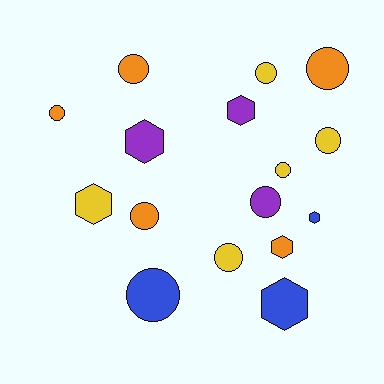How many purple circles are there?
There is 1 purple circle.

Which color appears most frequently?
Orange, with 5 objects.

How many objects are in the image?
There are 16 objects.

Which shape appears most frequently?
Circle, with 10 objects.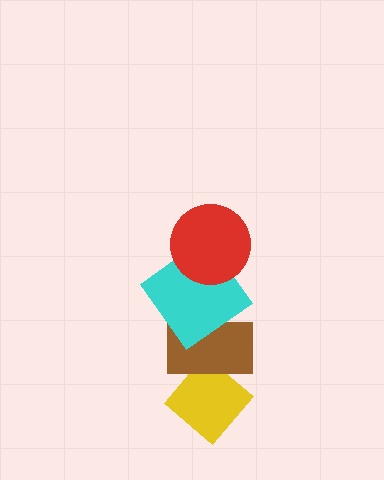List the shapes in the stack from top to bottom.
From top to bottom: the red circle, the cyan diamond, the brown rectangle, the yellow diamond.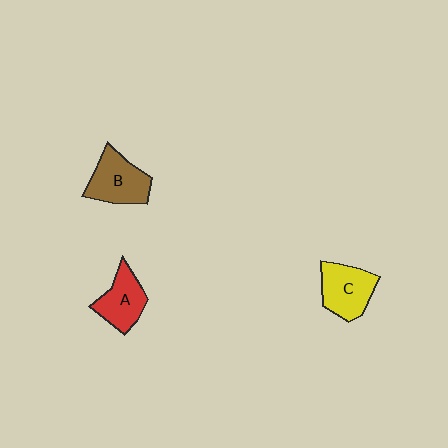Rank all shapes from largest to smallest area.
From largest to smallest: B (brown), C (yellow), A (red).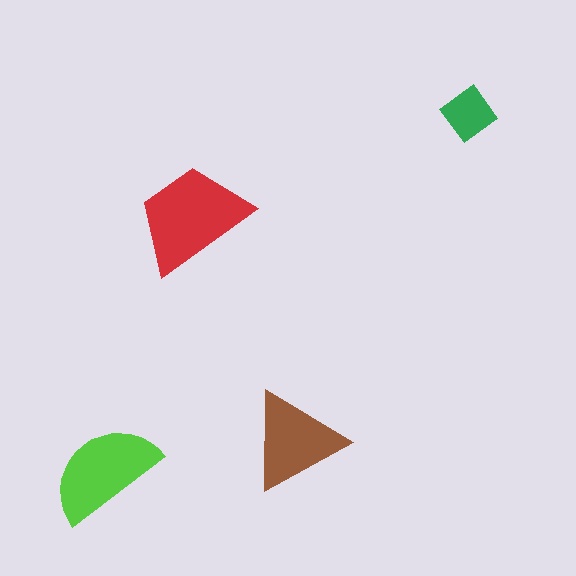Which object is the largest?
The red trapezoid.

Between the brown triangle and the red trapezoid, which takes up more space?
The red trapezoid.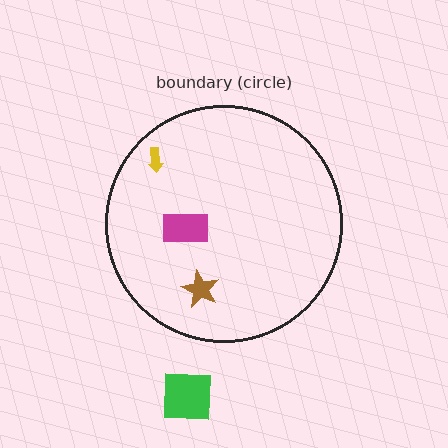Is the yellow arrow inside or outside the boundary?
Inside.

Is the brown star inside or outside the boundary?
Inside.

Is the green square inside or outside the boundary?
Outside.